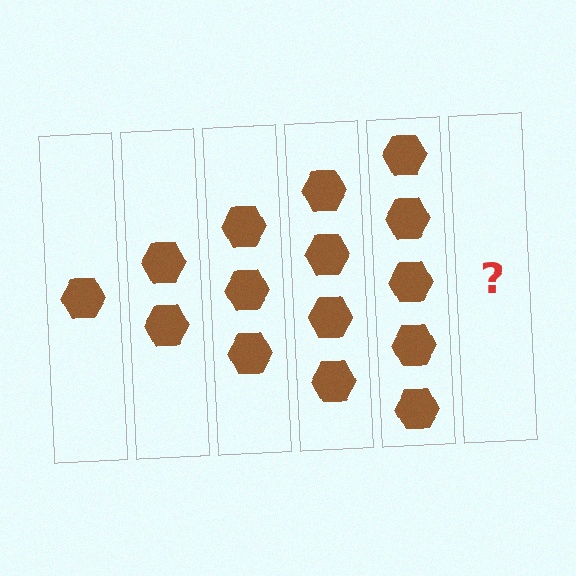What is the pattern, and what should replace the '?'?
The pattern is that each step adds one more hexagon. The '?' should be 6 hexagons.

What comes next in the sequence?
The next element should be 6 hexagons.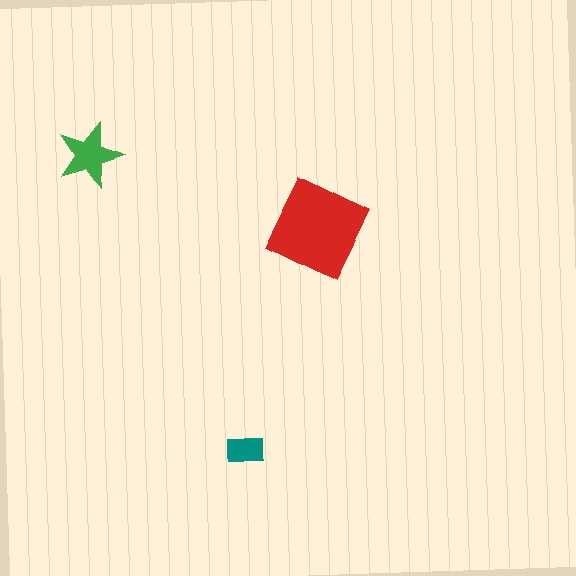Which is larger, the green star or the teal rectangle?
The green star.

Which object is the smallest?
The teal rectangle.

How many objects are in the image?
There are 3 objects in the image.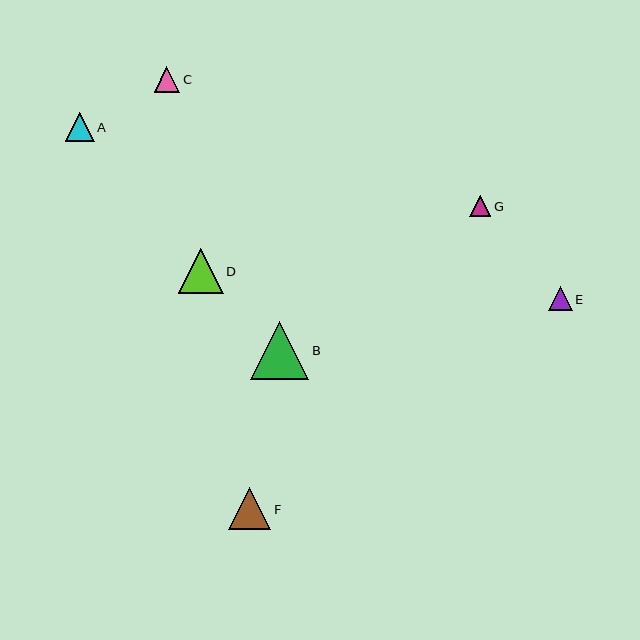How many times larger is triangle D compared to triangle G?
Triangle D is approximately 2.1 times the size of triangle G.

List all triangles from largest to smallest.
From largest to smallest: B, D, F, A, C, E, G.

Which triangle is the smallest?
Triangle G is the smallest with a size of approximately 21 pixels.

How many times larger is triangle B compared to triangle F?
Triangle B is approximately 1.4 times the size of triangle F.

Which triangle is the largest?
Triangle B is the largest with a size of approximately 58 pixels.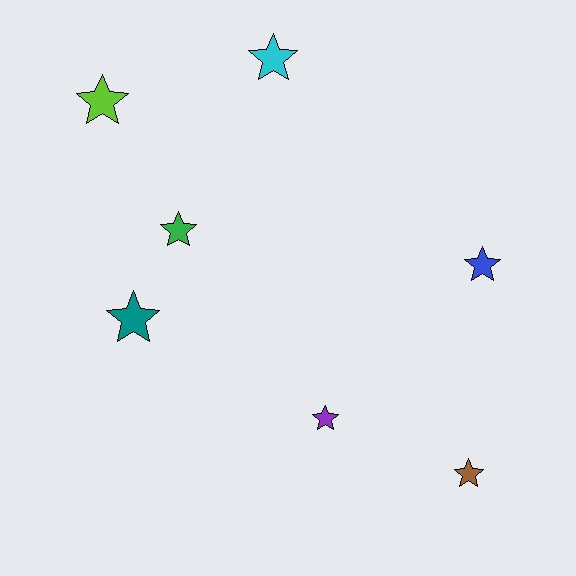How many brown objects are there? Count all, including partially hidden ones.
There is 1 brown object.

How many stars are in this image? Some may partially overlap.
There are 7 stars.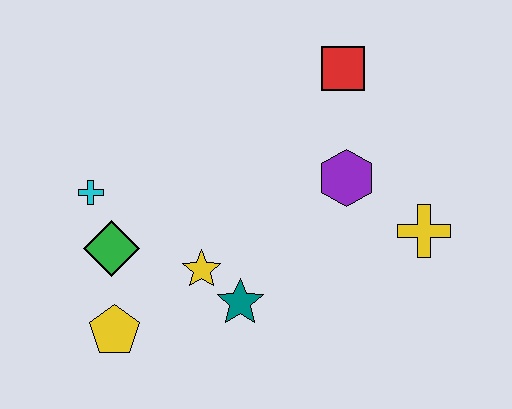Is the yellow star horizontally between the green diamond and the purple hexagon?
Yes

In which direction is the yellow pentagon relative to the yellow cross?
The yellow pentagon is to the left of the yellow cross.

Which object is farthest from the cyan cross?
The yellow cross is farthest from the cyan cross.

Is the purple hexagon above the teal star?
Yes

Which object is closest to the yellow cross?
The purple hexagon is closest to the yellow cross.